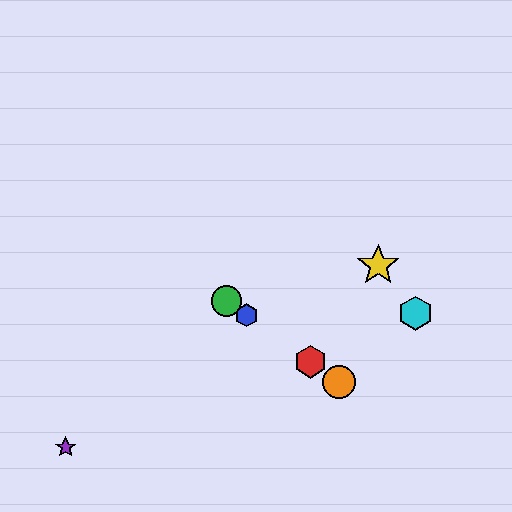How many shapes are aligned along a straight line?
4 shapes (the red hexagon, the blue hexagon, the green circle, the orange circle) are aligned along a straight line.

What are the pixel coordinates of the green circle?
The green circle is at (226, 301).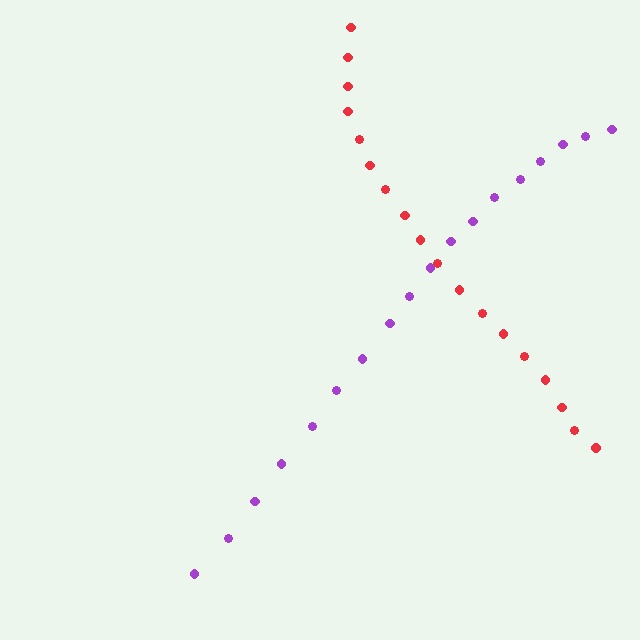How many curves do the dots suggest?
There are 2 distinct paths.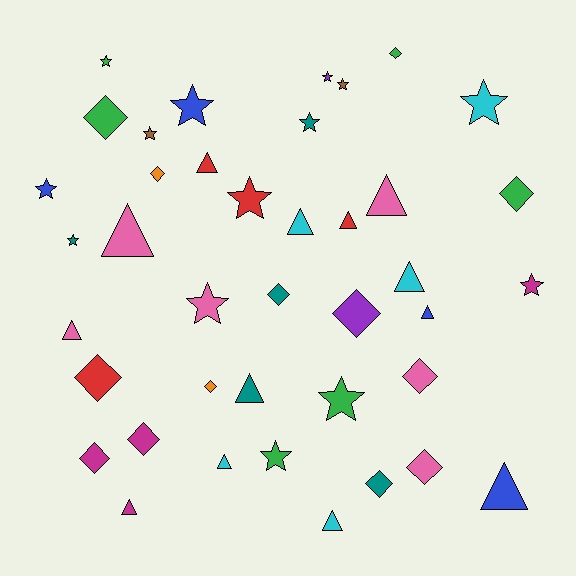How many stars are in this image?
There are 14 stars.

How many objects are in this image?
There are 40 objects.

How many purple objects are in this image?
There are 2 purple objects.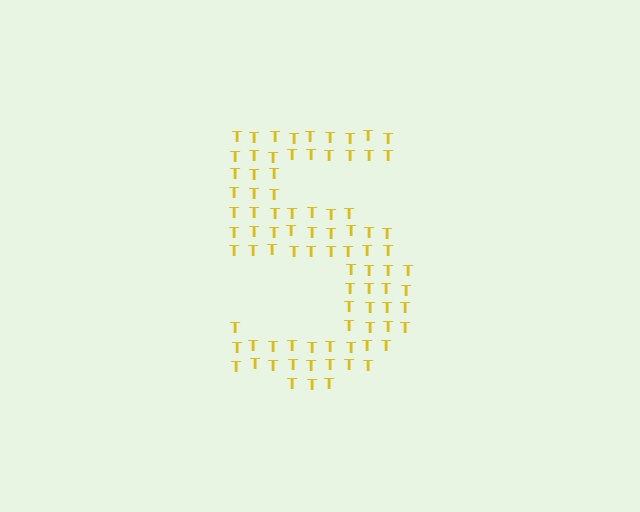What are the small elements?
The small elements are letter T's.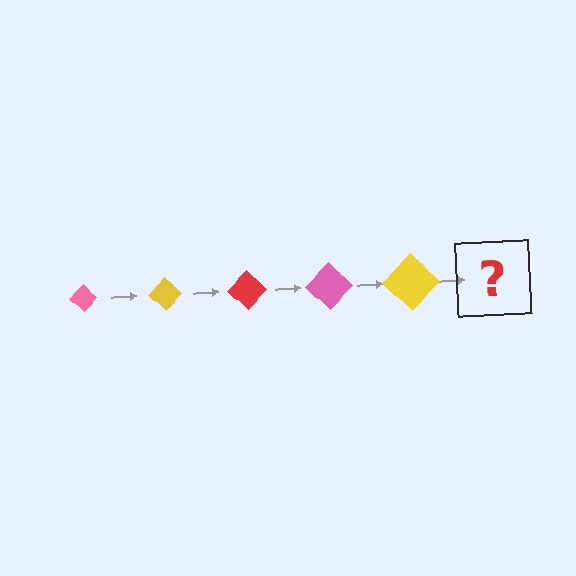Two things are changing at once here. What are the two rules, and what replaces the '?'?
The two rules are that the diamond grows larger each step and the color cycles through pink, yellow, and red. The '?' should be a red diamond, larger than the previous one.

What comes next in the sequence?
The next element should be a red diamond, larger than the previous one.